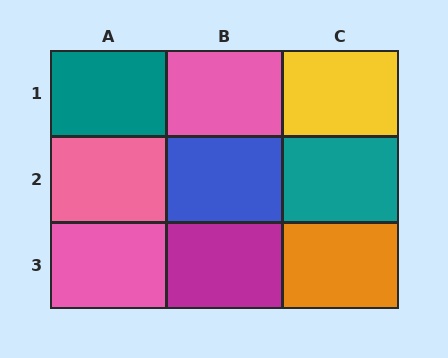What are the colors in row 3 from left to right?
Pink, magenta, orange.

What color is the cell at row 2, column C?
Teal.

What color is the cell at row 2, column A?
Pink.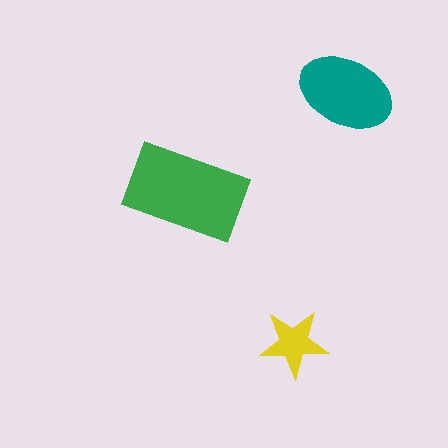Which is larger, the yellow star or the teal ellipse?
The teal ellipse.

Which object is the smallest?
The yellow star.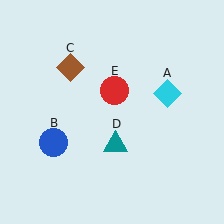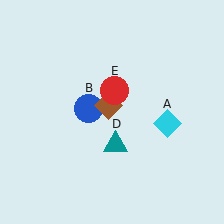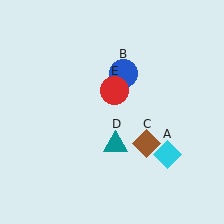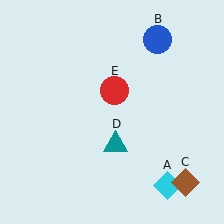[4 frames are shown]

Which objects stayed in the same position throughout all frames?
Teal triangle (object D) and red circle (object E) remained stationary.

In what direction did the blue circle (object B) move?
The blue circle (object B) moved up and to the right.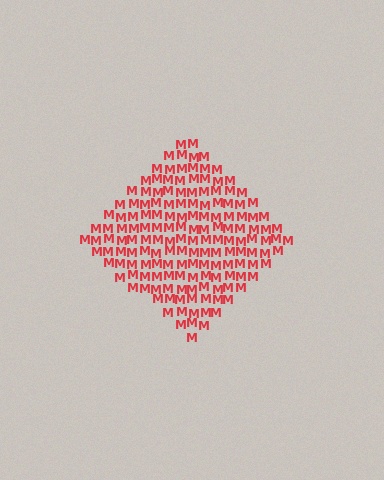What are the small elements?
The small elements are letter M's.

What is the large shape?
The large shape is a diamond.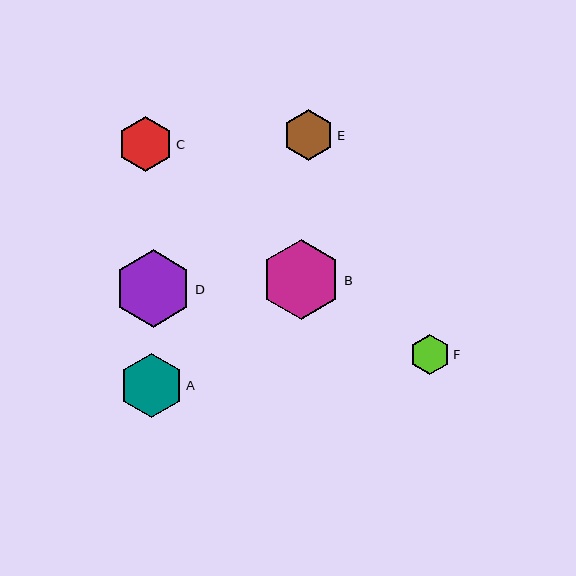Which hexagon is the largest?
Hexagon B is the largest with a size of approximately 79 pixels.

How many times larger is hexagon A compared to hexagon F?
Hexagon A is approximately 1.6 times the size of hexagon F.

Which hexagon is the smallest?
Hexagon F is the smallest with a size of approximately 40 pixels.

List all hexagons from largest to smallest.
From largest to smallest: B, D, A, C, E, F.